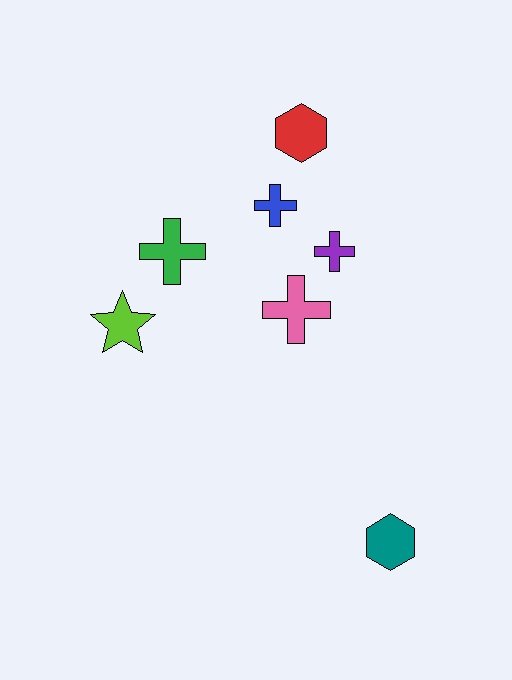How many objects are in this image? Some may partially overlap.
There are 7 objects.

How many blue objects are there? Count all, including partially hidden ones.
There is 1 blue object.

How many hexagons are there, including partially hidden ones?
There are 2 hexagons.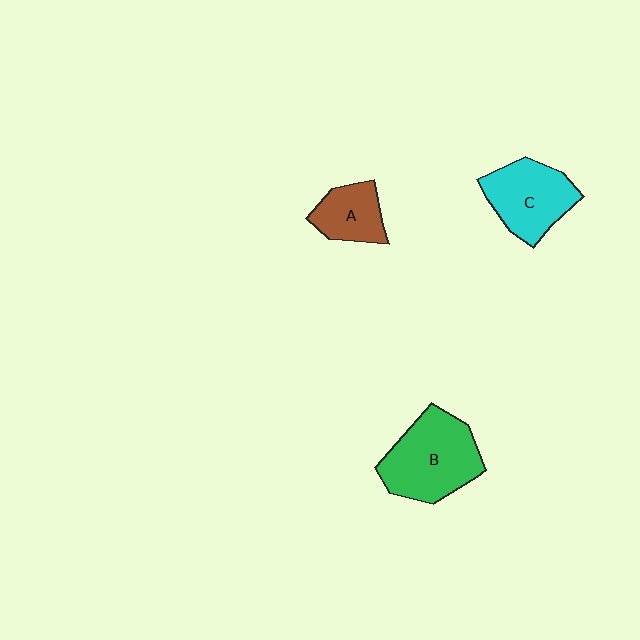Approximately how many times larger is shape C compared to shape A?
Approximately 1.5 times.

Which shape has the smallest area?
Shape A (brown).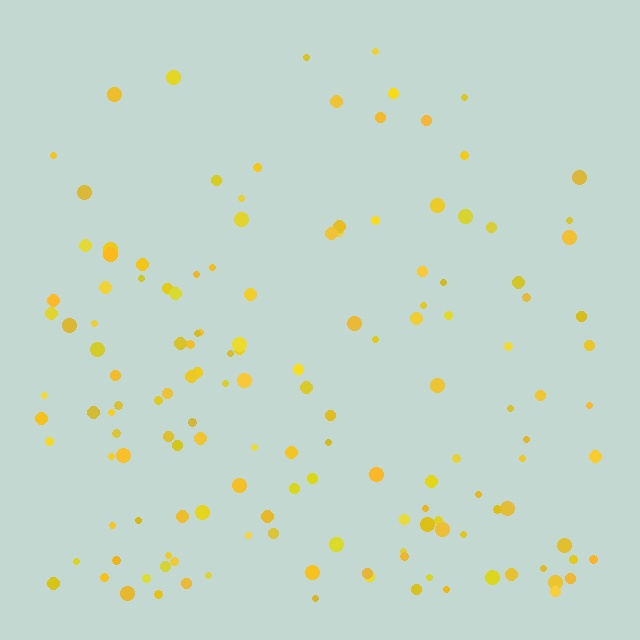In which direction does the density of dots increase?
From top to bottom, with the bottom side densest.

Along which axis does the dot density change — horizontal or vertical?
Vertical.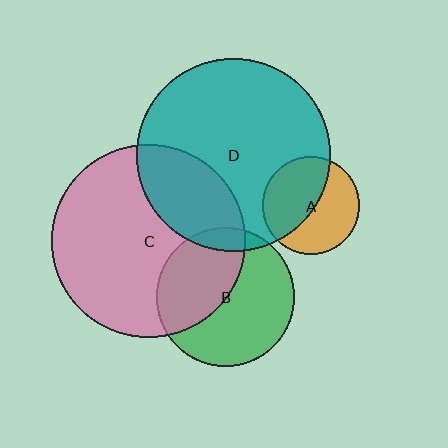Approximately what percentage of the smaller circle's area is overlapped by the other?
Approximately 10%.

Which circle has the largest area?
Circle D (teal).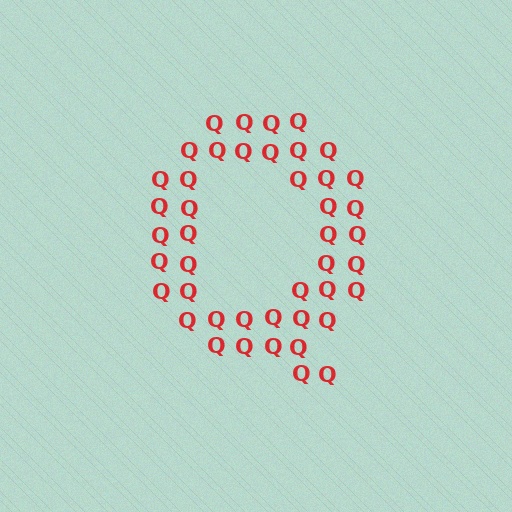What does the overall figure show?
The overall figure shows the letter Q.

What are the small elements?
The small elements are letter Q's.